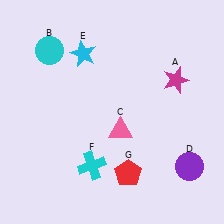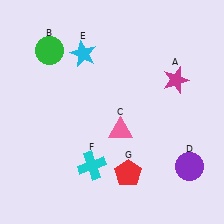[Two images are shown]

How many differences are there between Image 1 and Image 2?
There is 1 difference between the two images.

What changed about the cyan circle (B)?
In Image 1, B is cyan. In Image 2, it changed to green.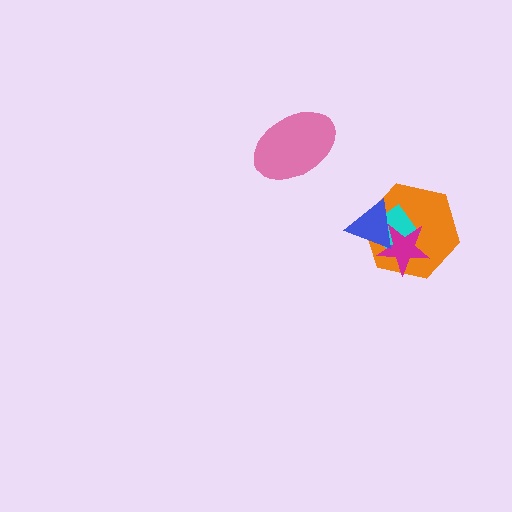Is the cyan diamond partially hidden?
Yes, it is partially covered by another shape.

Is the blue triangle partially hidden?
No, no other shape covers it.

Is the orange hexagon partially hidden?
Yes, it is partially covered by another shape.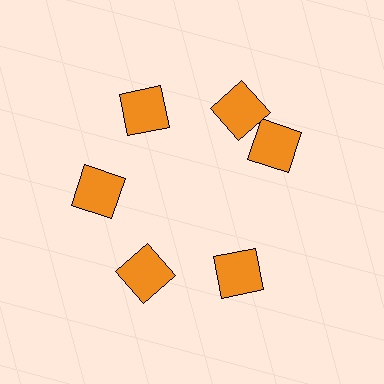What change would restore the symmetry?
The symmetry would be restored by rotating it back into even spacing with its neighbors so that all 6 squares sit at equal angles and equal distance from the center.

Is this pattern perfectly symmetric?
No. The 6 orange squares are arranged in a ring, but one element near the 3 o'clock position is rotated out of alignment along the ring, breaking the 6-fold rotational symmetry.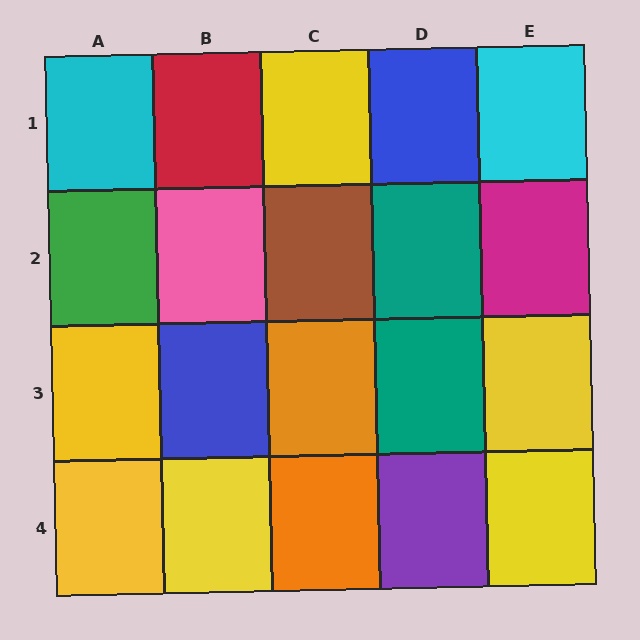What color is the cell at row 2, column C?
Brown.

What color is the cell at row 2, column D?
Teal.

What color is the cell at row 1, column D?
Blue.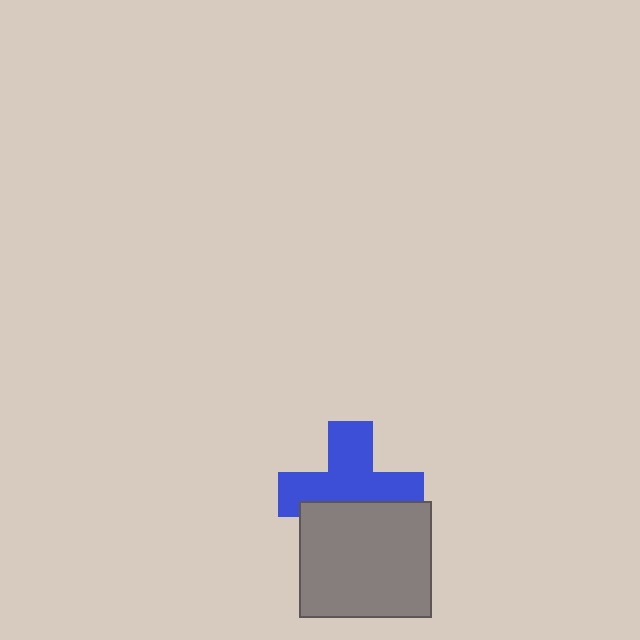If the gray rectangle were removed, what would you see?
You would see the complete blue cross.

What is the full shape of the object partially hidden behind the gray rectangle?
The partially hidden object is a blue cross.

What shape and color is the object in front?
The object in front is a gray rectangle.